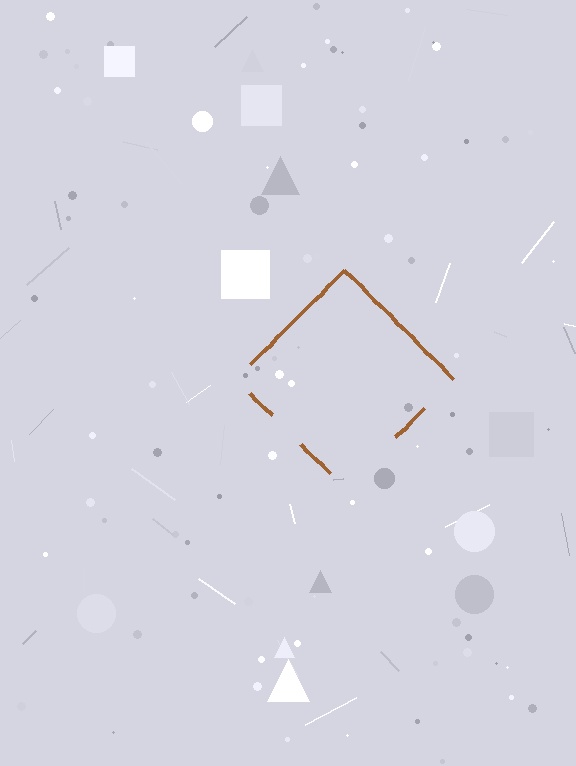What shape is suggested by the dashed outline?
The dashed outline suggests a diamond.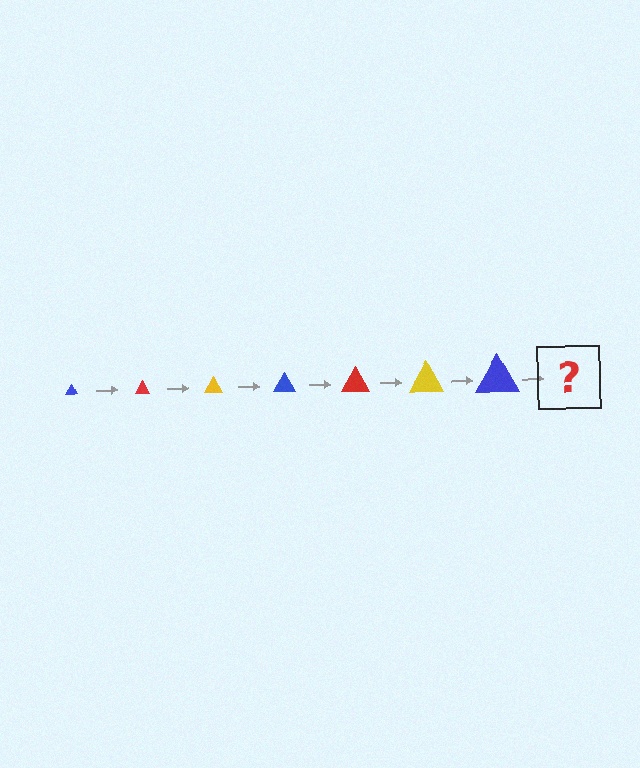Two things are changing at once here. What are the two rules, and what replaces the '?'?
The two rules are that the triangle grows larger each step and the color cycles through blue, red, and yellow. The '?' should be a red triangle, larger than the previous one.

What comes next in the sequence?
The next element should be a red triangle, larger than the previous one.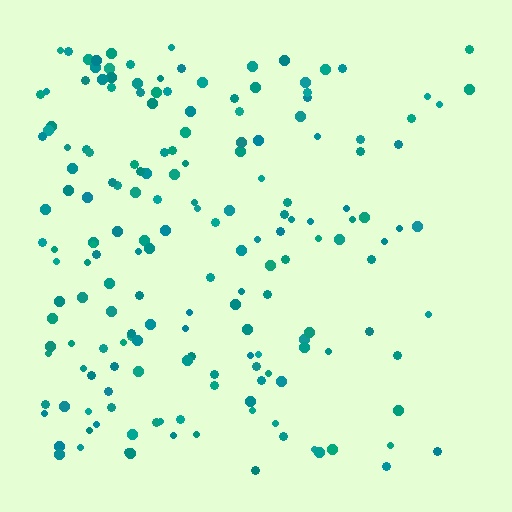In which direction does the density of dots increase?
From right to left, with the left side densest.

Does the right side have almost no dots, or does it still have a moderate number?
Still a moderate number, just noticeably fewer than the left.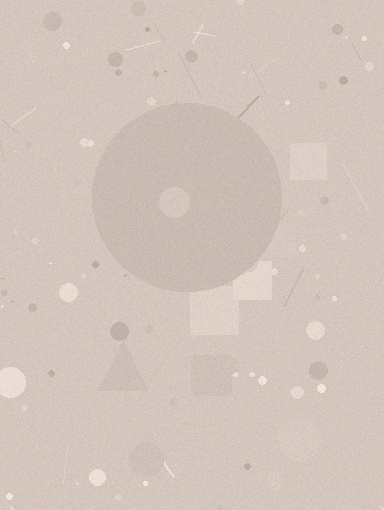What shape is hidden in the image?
A circle is hidden in the image.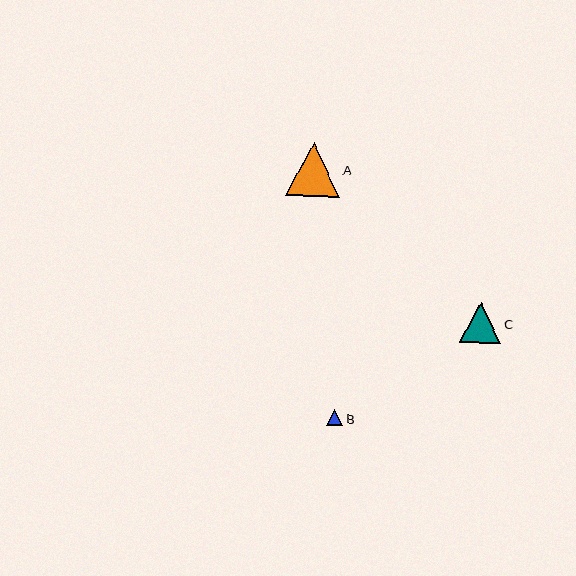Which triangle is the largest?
Triangle A is the largest with a size of approximately 54 pixels.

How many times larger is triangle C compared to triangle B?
Triangle C is approximately 2.6 times the size of triangle B.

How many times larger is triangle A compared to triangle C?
Triangle A is approximately 1.3 times the size of triangle C.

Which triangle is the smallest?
Triangle B is the smallest with a size of approximately 16 pixels.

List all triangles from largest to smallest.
From largest to smallest: A, C, B.